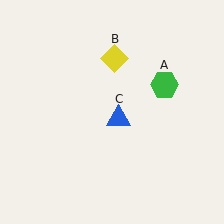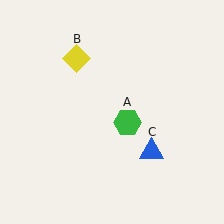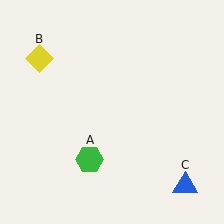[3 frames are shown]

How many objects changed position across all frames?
3 objects changed position: green hexagon (object A), yellow diamond (object B), blue triangle (object C).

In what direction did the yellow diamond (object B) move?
The yellow diamond (object B) moved left.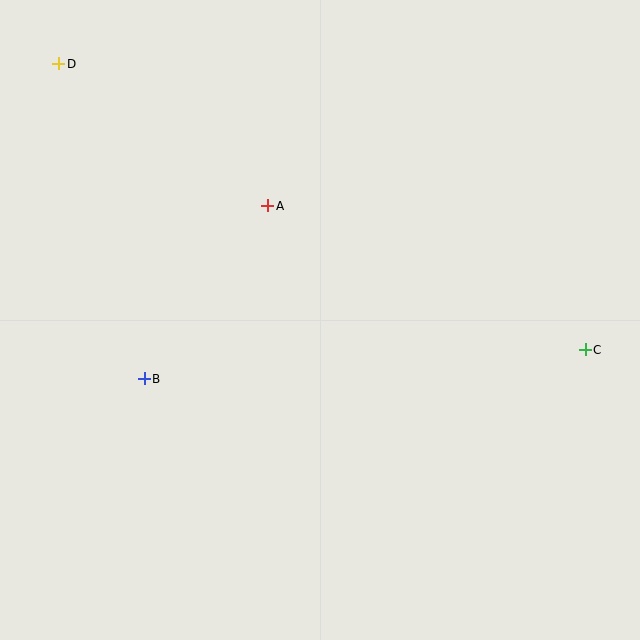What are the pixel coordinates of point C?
Point C is at (585, 350).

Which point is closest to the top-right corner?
Point C is closest to the top-right corner.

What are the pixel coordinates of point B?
Point B is at (144, 379).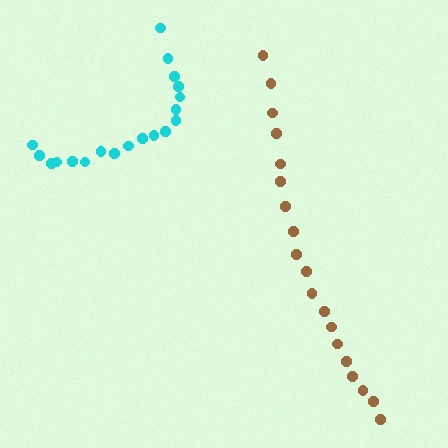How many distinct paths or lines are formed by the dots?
There are 2 distinct paths.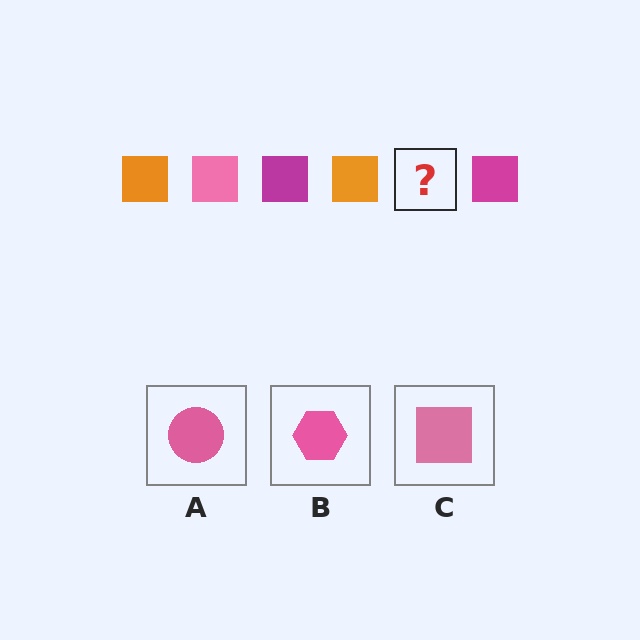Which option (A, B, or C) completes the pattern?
C.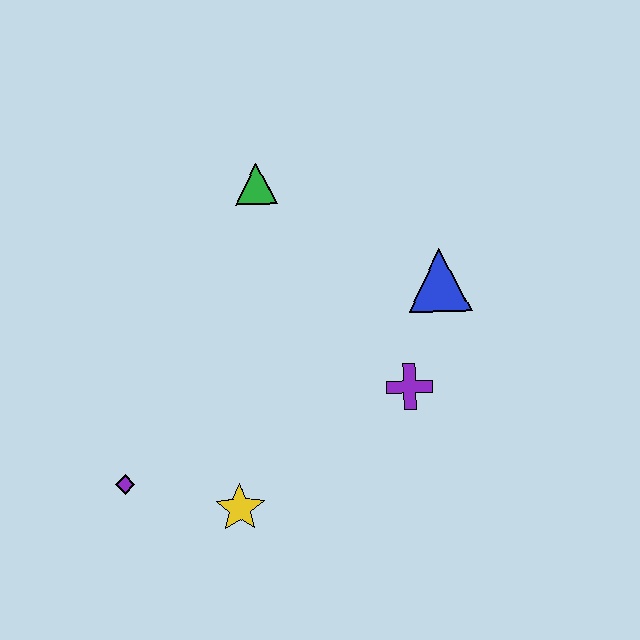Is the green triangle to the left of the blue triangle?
Yes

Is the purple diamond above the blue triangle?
No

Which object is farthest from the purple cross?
The purple diamond is farthest from the purple cross.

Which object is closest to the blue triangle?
The purple cross is closest to the blue triangle.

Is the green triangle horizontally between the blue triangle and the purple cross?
No